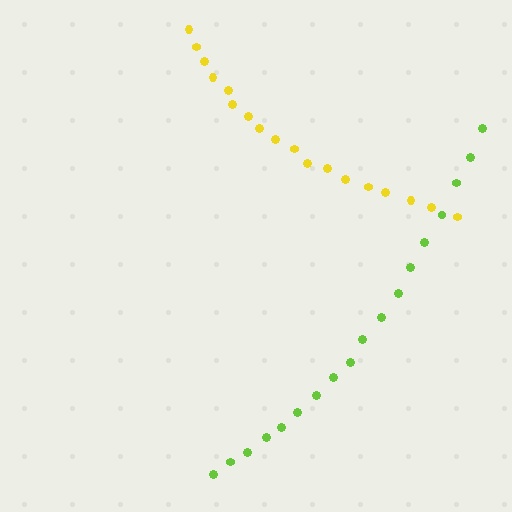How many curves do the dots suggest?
There are 2 distinct paths.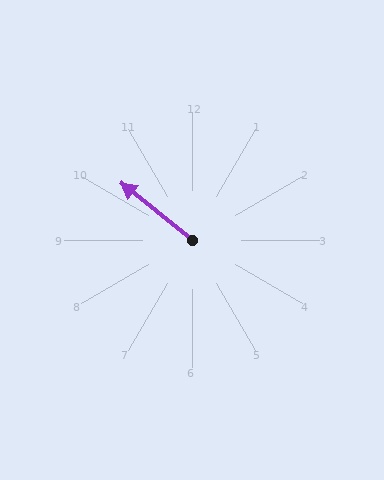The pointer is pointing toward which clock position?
Roughly 10 o'clock.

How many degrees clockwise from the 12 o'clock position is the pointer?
Approximately 309 degrees.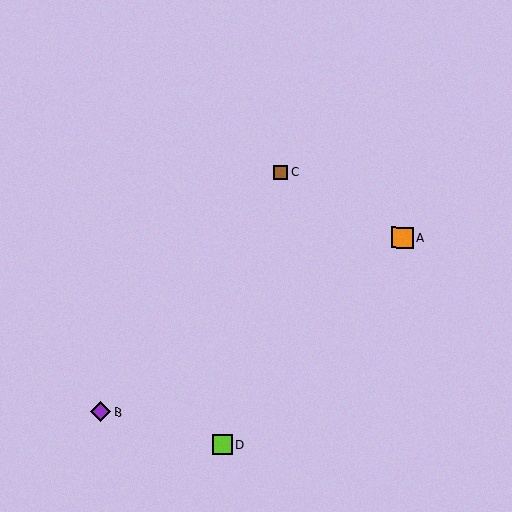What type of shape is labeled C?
Shape C is a brown square.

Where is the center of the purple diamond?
The center of the purple diamond is at (101, 412).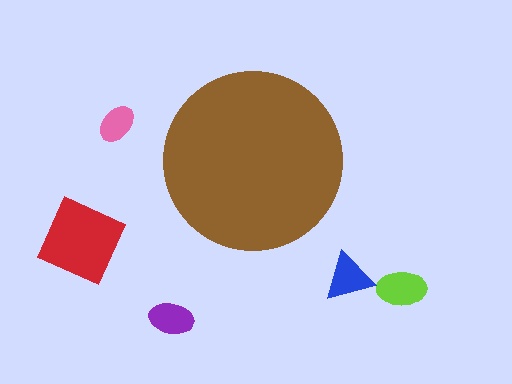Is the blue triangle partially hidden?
No, the blue triangle is fully visible.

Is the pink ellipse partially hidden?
No, the pink ellipse is fully visible.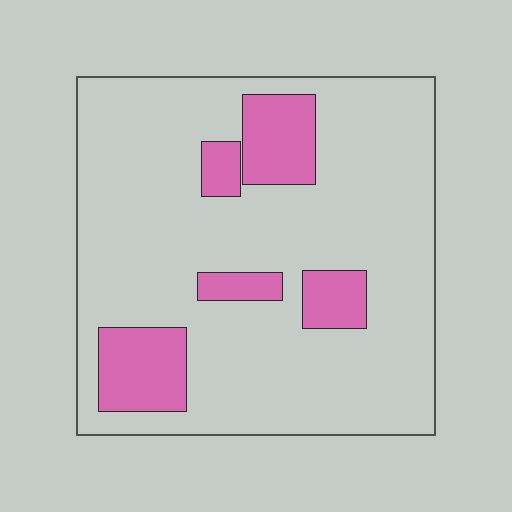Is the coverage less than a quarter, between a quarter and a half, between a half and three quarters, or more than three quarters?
Less than a quarter.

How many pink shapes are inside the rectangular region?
5.